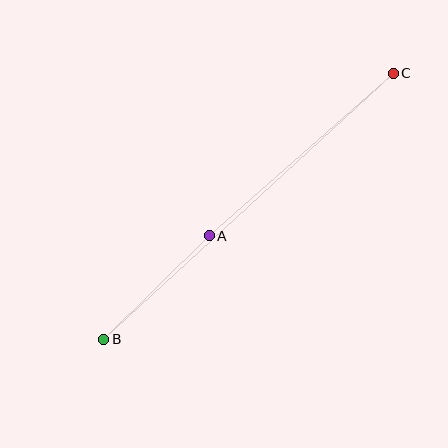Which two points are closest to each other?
Points A and B are closest to each other.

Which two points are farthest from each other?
Points B and C are farthest from each other.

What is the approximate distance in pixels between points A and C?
The distance between A and C is approximately 245 pixels.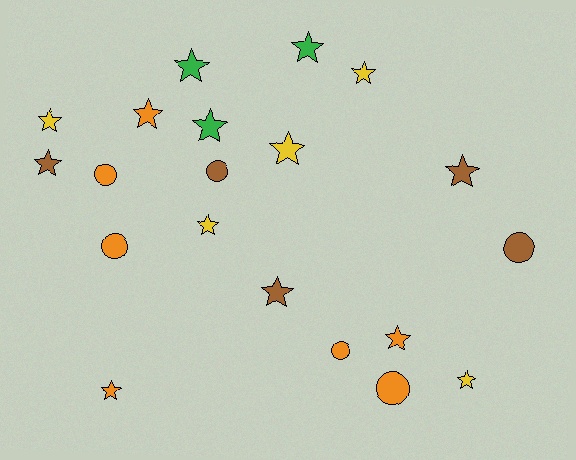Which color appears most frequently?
Orange, with 7 objects.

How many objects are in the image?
There are 20 objects.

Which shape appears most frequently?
Star, with 14 objects.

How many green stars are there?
There are 3 green stars.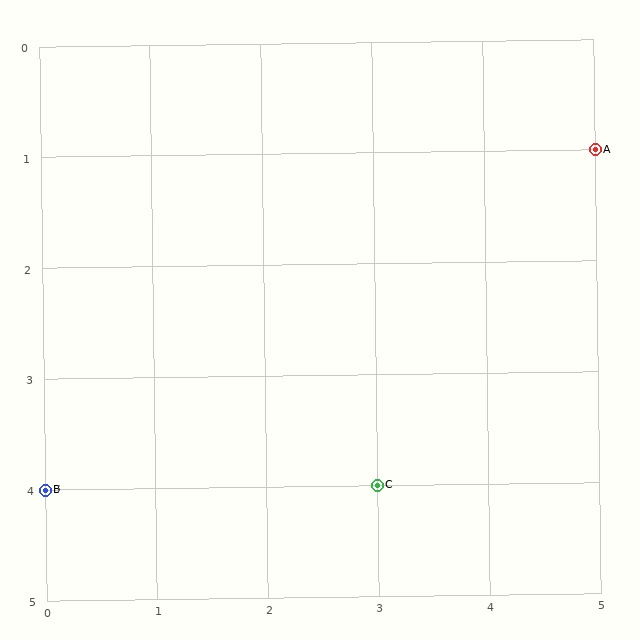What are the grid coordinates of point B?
Point B is at grid coordinates (0, 4).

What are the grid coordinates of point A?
Point A is at grid coordinates (5, 1).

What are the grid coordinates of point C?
Point C is at grid coordinates (3, 4).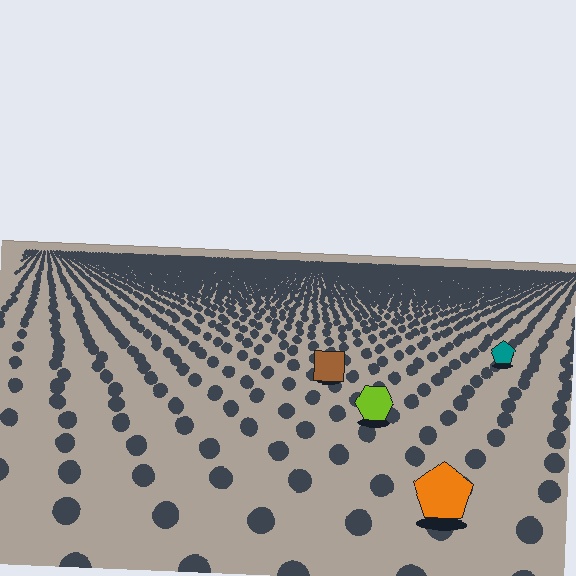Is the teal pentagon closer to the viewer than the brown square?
No. The brown square is closer — you can tell from the texture gradient: the ground texture is coarser near it.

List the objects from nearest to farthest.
From nearest to farthest: the orange pentagon, the lime hexagon, the brown square, the teal pentagon.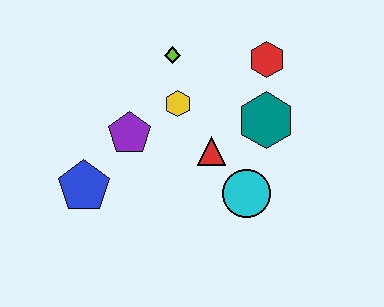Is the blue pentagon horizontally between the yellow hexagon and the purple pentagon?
No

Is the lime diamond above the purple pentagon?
Yes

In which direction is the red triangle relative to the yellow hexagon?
The red triangle is below the yellow hexagon.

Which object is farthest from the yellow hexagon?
The blue pentagon is farthest from the yellow hexagon.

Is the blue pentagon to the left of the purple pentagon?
Yes